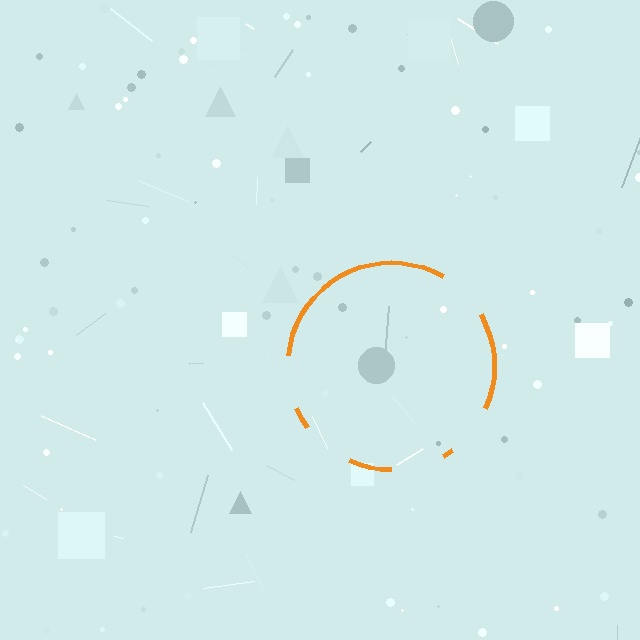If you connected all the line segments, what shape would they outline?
They would outline a circle.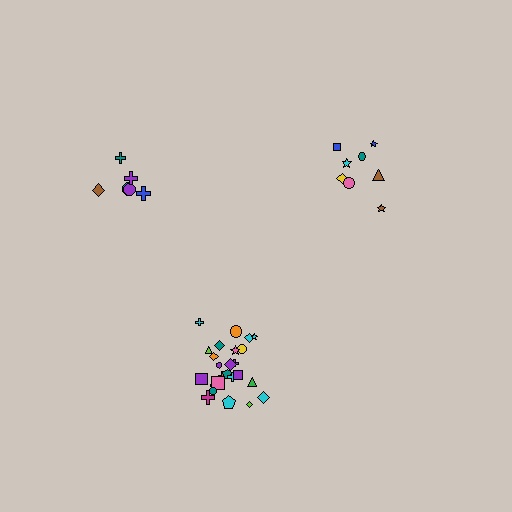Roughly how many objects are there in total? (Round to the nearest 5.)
Roughly 40 objects in total.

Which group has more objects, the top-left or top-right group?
The top-right group.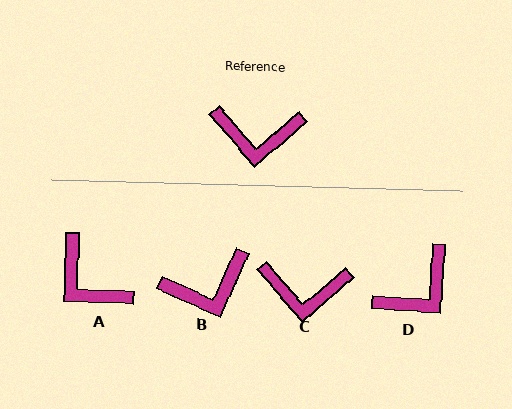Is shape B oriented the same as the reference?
No, it is off by about 25 degrees.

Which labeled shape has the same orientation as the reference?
C.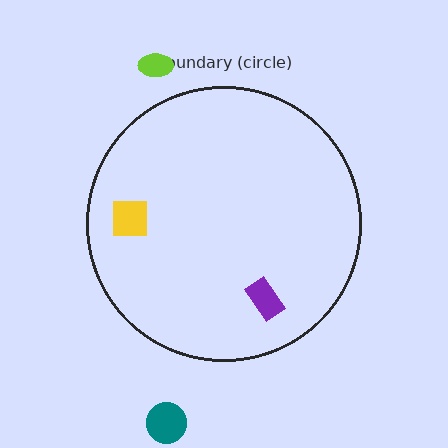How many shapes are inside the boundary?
2 inside, 2 outside.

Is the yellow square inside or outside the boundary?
Inside.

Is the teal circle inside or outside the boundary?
Outside.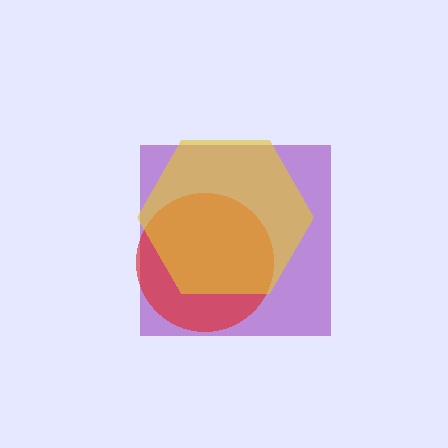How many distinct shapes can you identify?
There are 3 distinct shapes: a purple square, a red circle, a yellow hexagon.